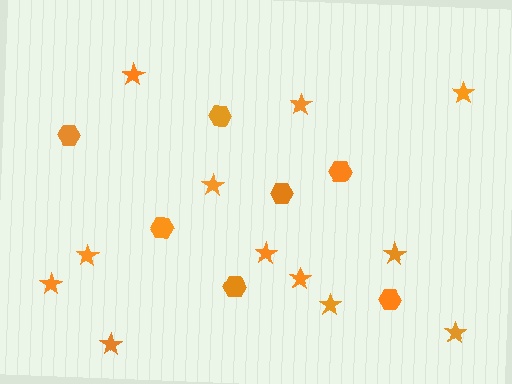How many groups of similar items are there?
There are 2 groups: one group of hexagons (7) and one group of stars (12).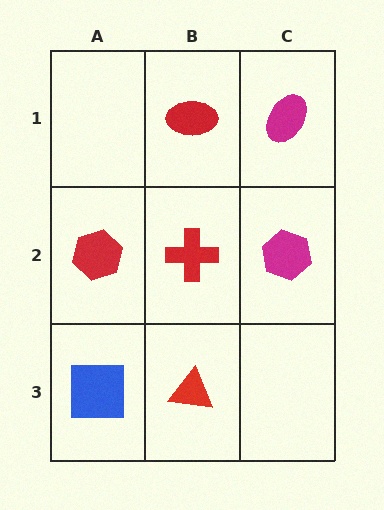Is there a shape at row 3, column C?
No, that cell is empty.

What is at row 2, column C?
A magenta hexagon.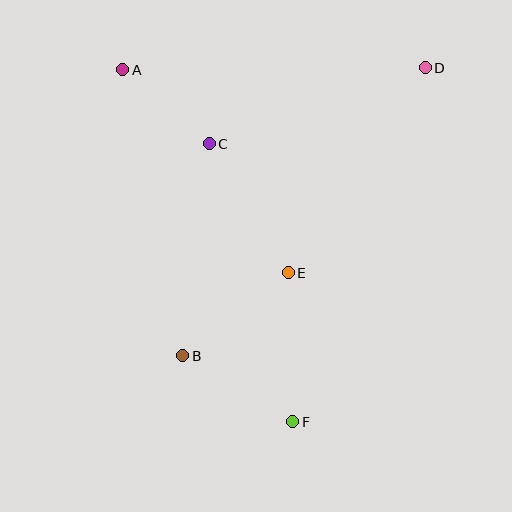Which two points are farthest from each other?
Points A and F are farthest from each other.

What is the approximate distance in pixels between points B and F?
The distance between B and F is approximately 128 pixels.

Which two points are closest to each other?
Points A and C are closest to each other.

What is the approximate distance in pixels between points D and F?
The distance between D and F is approximately 378 pixels.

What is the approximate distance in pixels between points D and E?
The distance between D and E is approximately 247 pixels.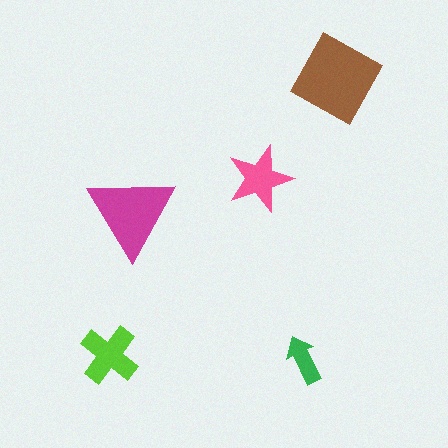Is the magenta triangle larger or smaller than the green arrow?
Larger.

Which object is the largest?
The brown diamond.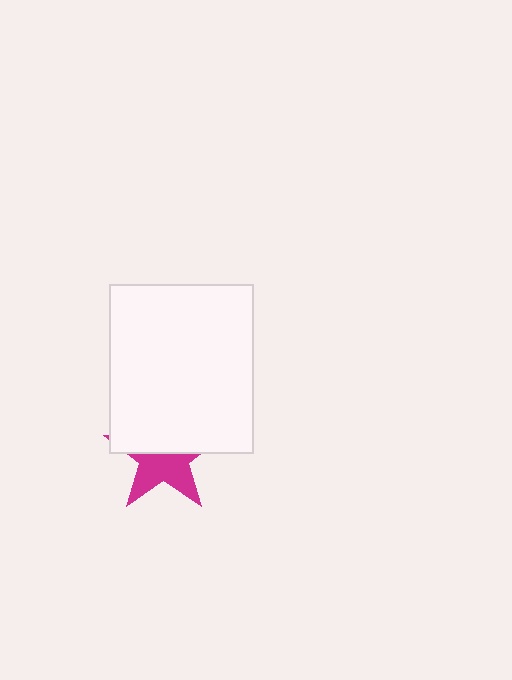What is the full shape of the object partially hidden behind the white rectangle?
The partially hidden object is a magenta star.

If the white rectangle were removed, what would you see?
You would see the complete magenta star.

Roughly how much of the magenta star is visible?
About half of it is visible (roughly 49%).